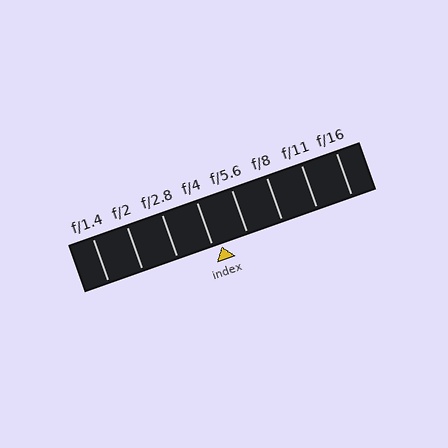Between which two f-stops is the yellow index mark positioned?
The index mark is between f/4 and f/5.6.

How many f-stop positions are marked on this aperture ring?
There are 8 f-stop positions marked.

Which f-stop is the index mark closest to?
The index mark is closest to f/4.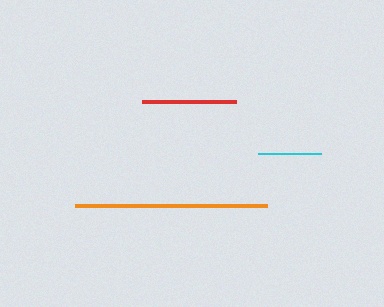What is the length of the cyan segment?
The cyan segment is approximately 63 pixels long.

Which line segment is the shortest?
The cyan line is the shortest at approximately 63 pixels.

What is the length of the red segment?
The red segment is approximately 94 pixels long.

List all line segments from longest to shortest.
From longest to shortest: orange, red, cyan.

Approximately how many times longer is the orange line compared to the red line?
The orange line is approximately 2.0 times the length of the red line.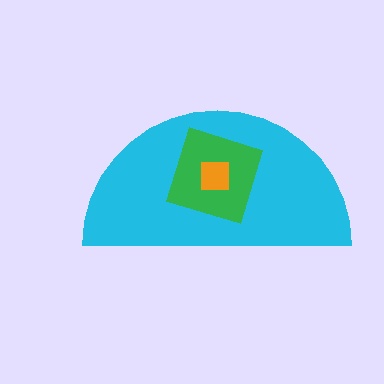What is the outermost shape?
The cyan semicircle.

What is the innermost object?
The orange square.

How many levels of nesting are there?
3.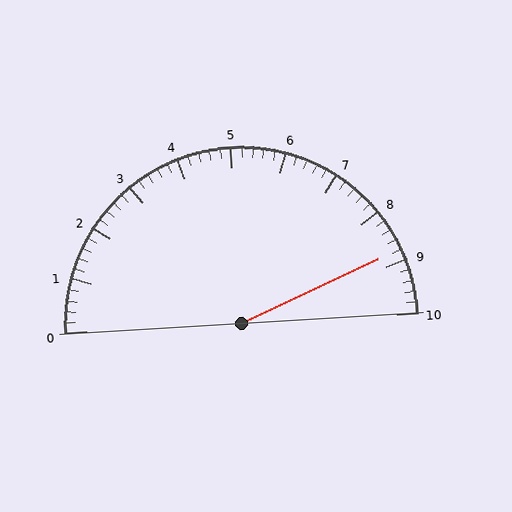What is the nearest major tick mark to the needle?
The nearest major tick mark is 9.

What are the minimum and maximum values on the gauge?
The gauge ranges from 0 to 10.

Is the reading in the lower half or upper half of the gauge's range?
The reading is in the upper half of the range (0 to 10).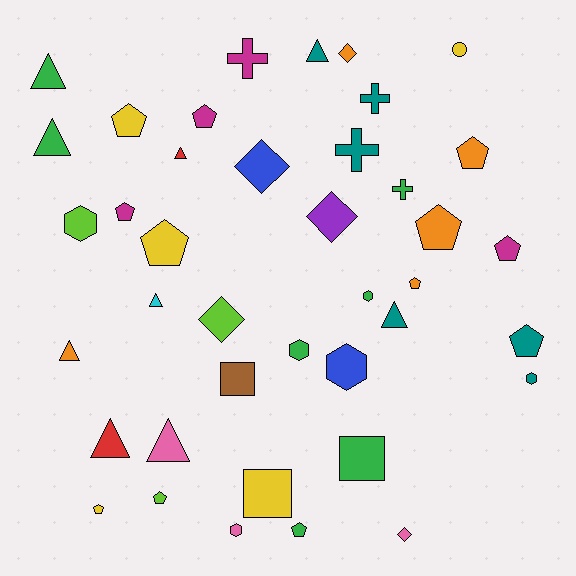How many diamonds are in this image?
There are 5 diamonds.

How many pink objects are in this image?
There are 3 pink objects.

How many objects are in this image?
There are 40 objects.